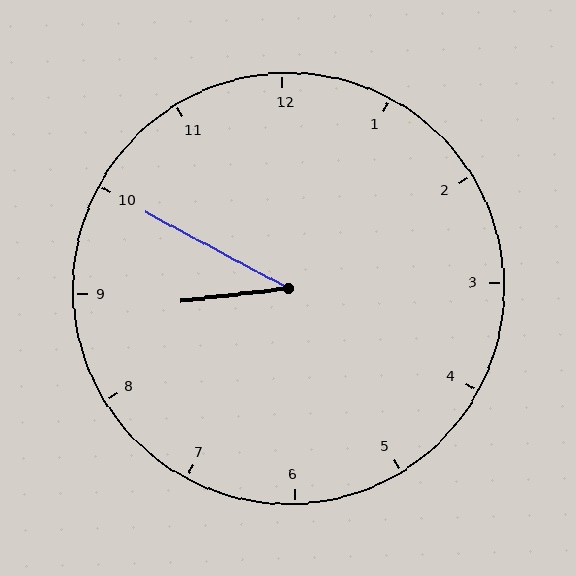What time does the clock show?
8:50.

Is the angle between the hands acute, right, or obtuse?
It is acute.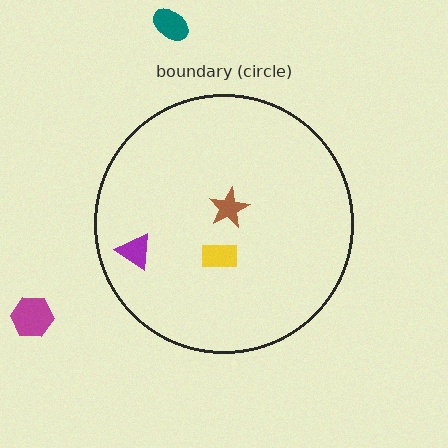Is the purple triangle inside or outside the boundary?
Inside.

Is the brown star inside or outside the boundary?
Inside.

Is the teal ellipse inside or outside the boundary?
Outside.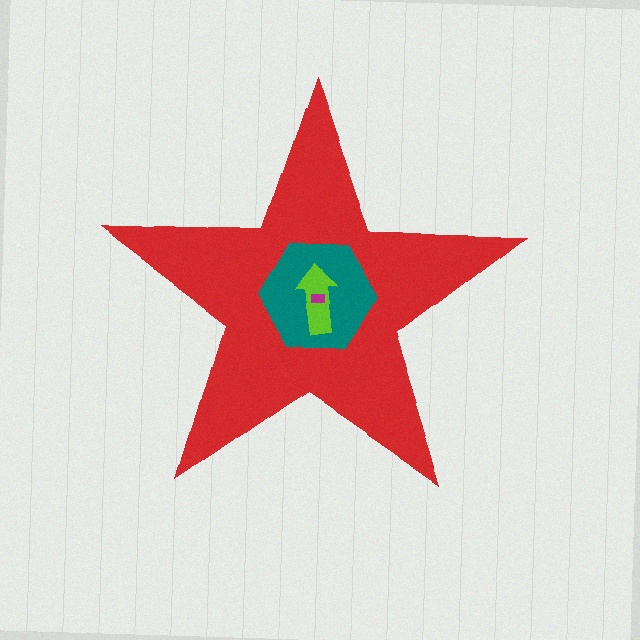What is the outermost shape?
The red star.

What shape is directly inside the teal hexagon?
The lime arrow.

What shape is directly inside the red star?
The teal hexagon.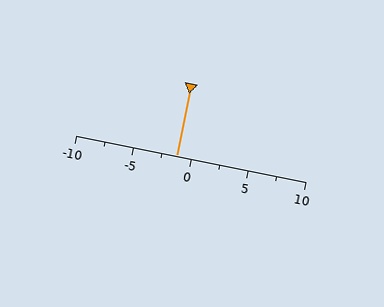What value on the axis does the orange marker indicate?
The marker indicates approximately -1.2.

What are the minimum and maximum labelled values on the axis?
The axis runs from -10 to 10.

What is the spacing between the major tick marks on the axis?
The major ticks are spaced 5 apart.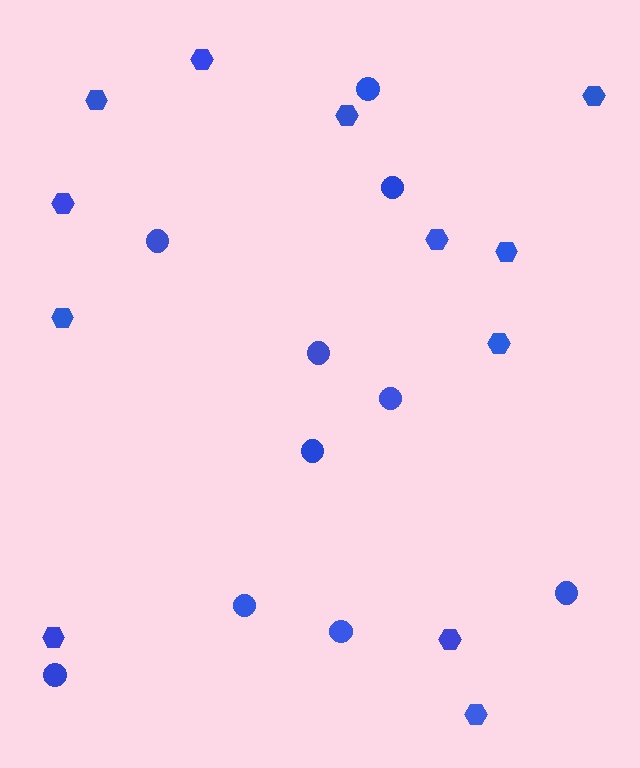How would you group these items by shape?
There are 2 groups: one group of circles (10) and one group of hexagons (12).